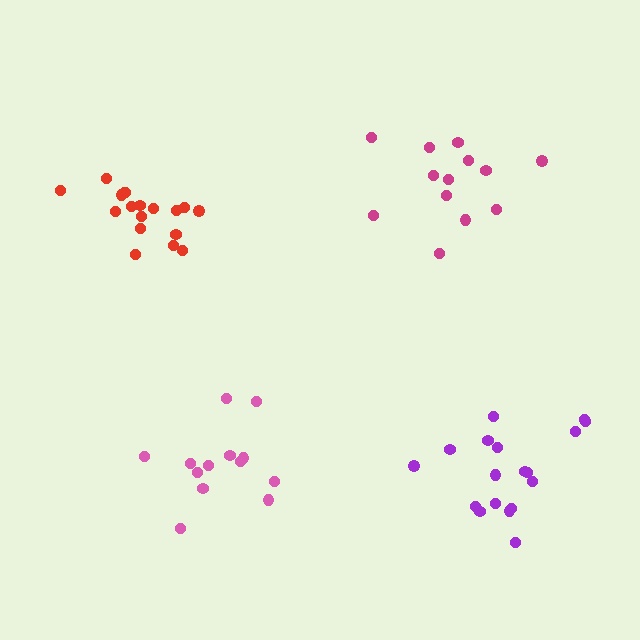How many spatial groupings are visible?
There are 4 spatial groupings.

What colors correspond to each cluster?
The clusters are colored: red, pink, magenta, purple.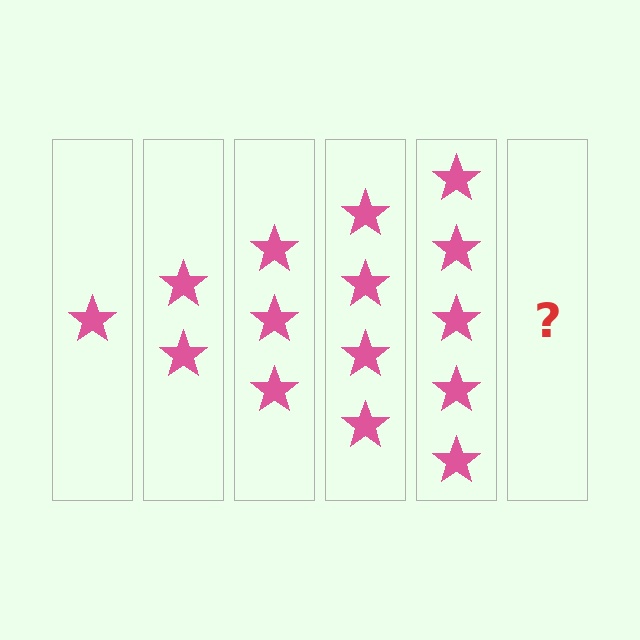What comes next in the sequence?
The next element should be 6 stars.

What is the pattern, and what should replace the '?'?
The pattern is that each step adds one more star. The '?' should be 6 stars.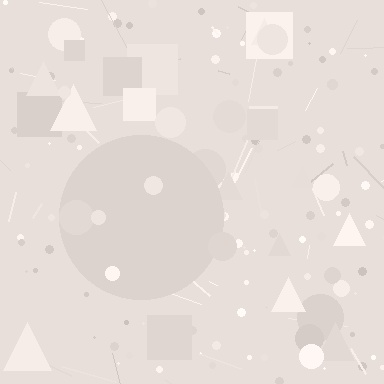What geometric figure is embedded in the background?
A circle is embedded in the background.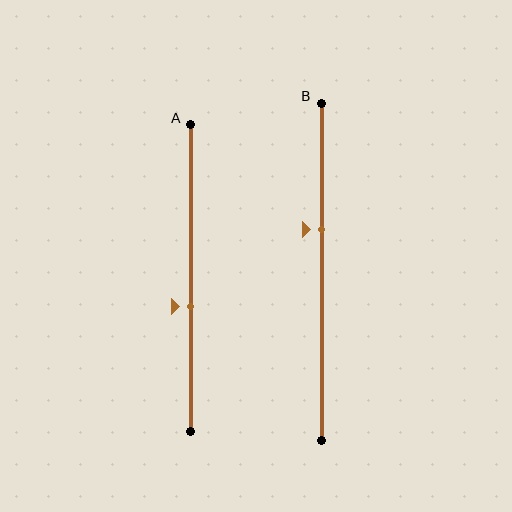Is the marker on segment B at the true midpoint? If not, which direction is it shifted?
No, the marker on segment B is shifted upward by about 13% of the segment length.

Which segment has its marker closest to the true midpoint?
Segment A has its marker closest to the true midpoint.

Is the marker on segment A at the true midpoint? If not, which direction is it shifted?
No, the marker on segment A is shifted downward by about 9% of the segment length.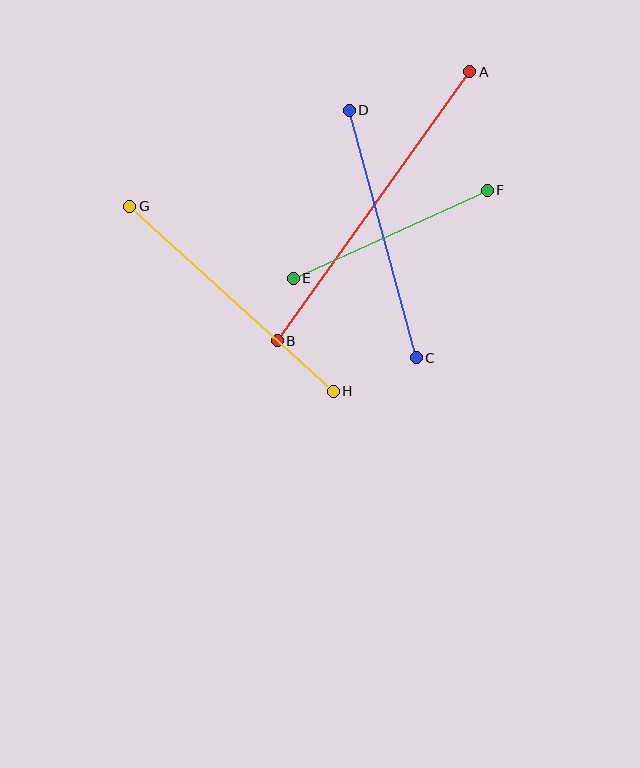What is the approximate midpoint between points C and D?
The midpoint is at approximately (383, 234) pixels.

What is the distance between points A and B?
The distance is approximately 331 pixels.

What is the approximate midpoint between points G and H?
The midpoint is at approximately (232, 299) pixels.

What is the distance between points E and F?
The distance is approximately 213 pixels.